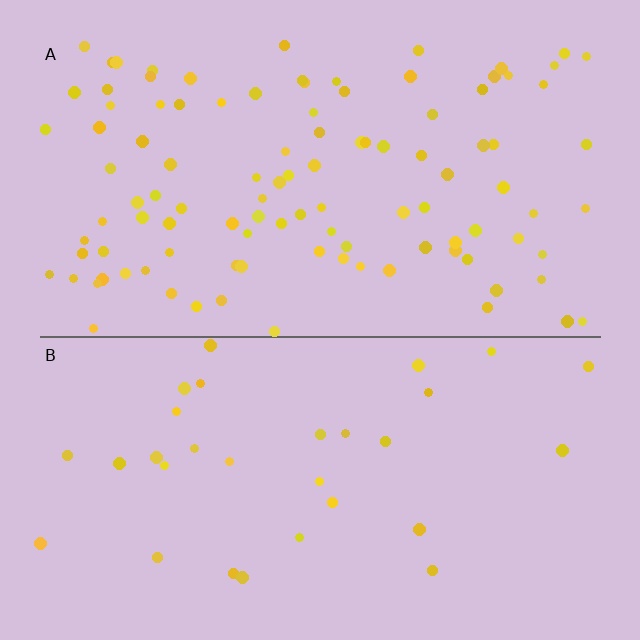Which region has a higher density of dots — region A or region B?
A (the top).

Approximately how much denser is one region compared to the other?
Approximately 3.4× — region A over region B.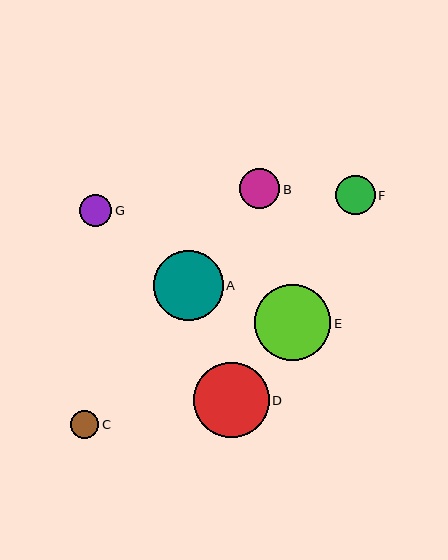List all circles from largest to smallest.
From largest to smallest: E, D, A, B, F, G, C.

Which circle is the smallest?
Circle C is the smallest with a size of approximately 28 pixels.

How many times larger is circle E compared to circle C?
Circle E is approximately 2.7 times the size of circle C.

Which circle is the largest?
Circle E is the largest with a size of approximately 76 pixels.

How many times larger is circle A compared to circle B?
Circle A is approximately 1.7 times the size of circle B.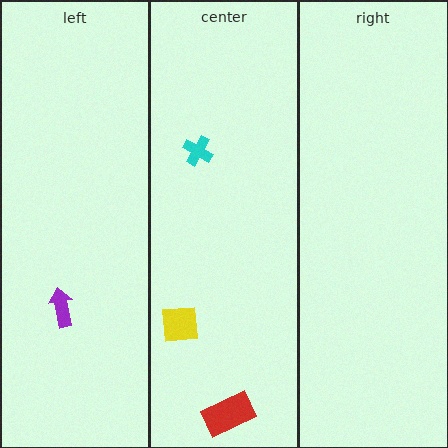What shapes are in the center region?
The yellow square, the cyan cross, the red rectangle.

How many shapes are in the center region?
3.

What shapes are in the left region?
The purple arrow.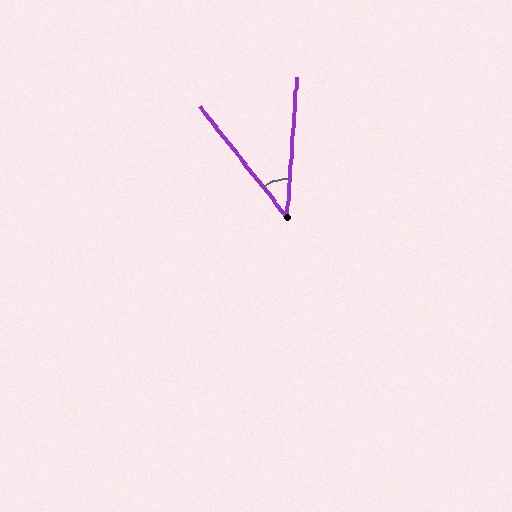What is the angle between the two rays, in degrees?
Approximately 42 degrees.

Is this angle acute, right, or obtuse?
It is acute.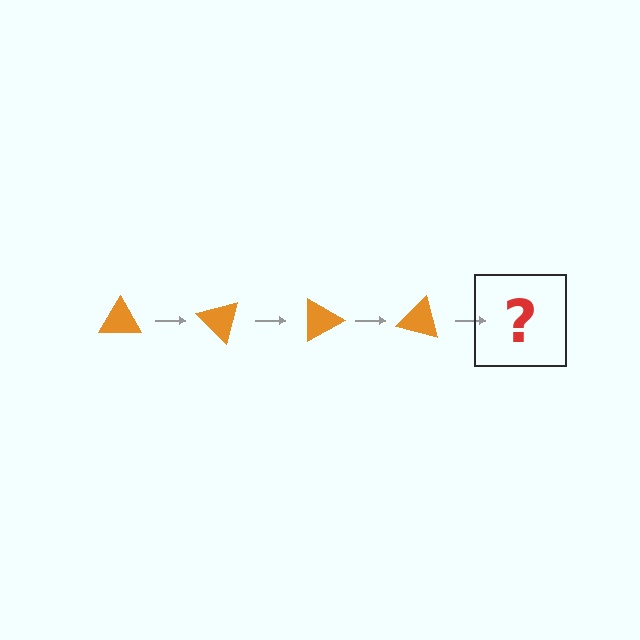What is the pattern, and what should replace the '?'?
The pattern is that the triangle rotates 45 degrees each step. The '?' should be an orange triangle rotated 180 degrees.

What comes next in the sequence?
The next element should be an orange triangle rotated 180 degrees.